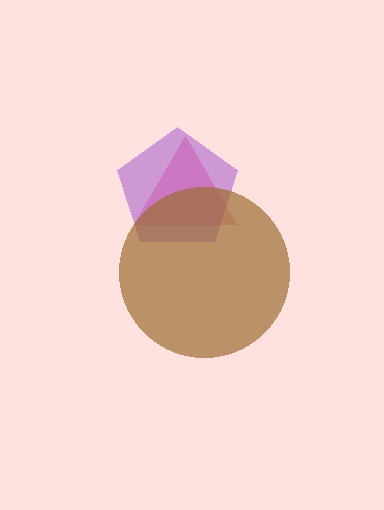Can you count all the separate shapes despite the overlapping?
Yes, there are 3 separate shapes.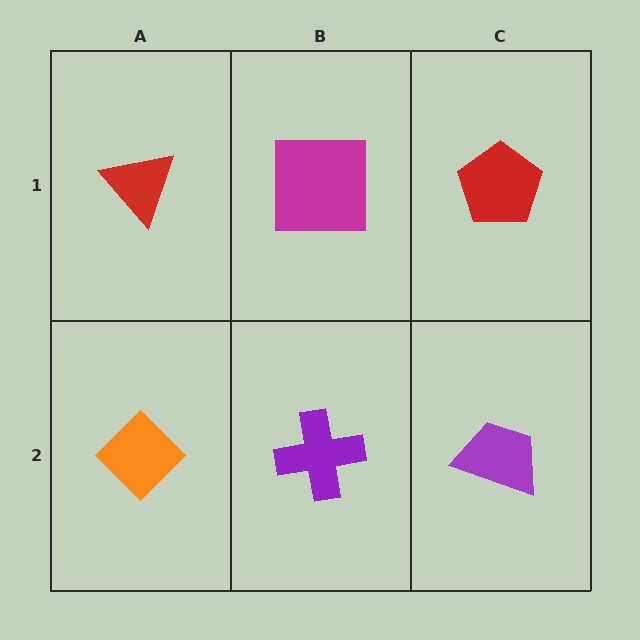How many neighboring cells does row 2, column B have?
3.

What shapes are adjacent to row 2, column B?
A magenta square (row 1, column B), an orange diamond (row 2, column A), a purple trapezoid (row 2, column C).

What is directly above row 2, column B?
A magenta square.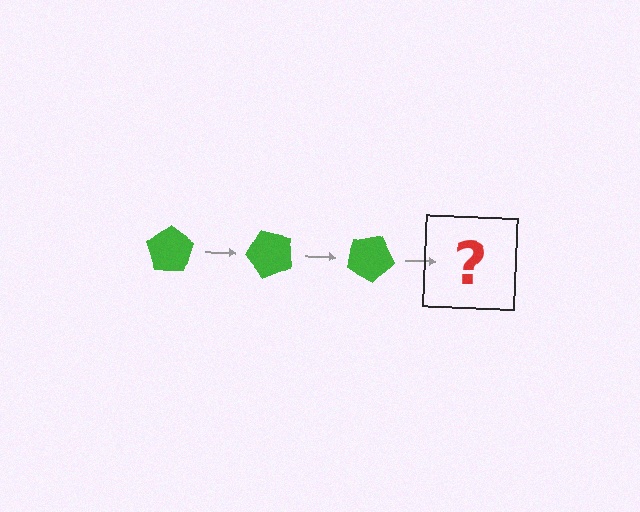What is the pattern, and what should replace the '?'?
The pattern is that the pentagon rotates 50 degrees each step. The '?' should be a green pentagon rotated 150 degrees.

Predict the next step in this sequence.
The next step is a green pentagon rotated 150 degrees.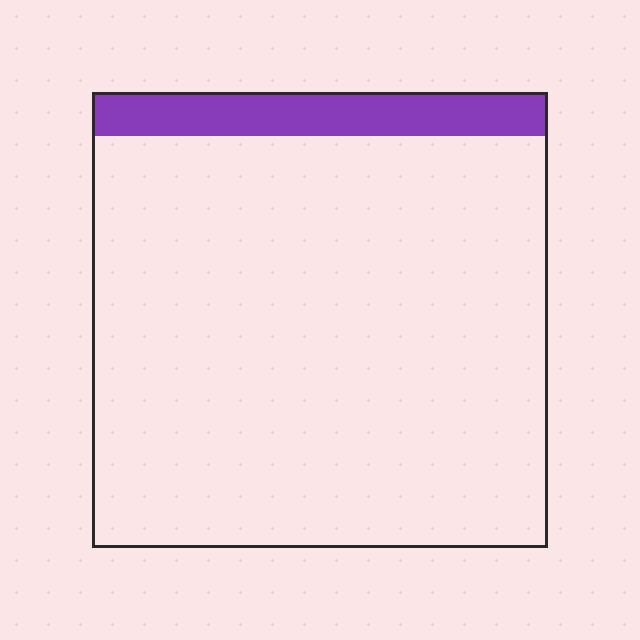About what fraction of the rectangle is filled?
About one tenth (1/10).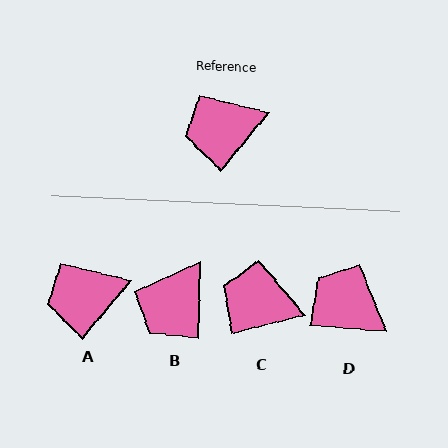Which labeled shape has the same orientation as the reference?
A.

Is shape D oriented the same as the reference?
No, it is off by about 55 degrees.